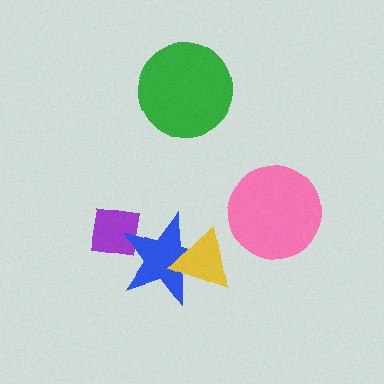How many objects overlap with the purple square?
1 object overlaps with the purple square.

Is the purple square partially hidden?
Yes, it is partially covered by another shape.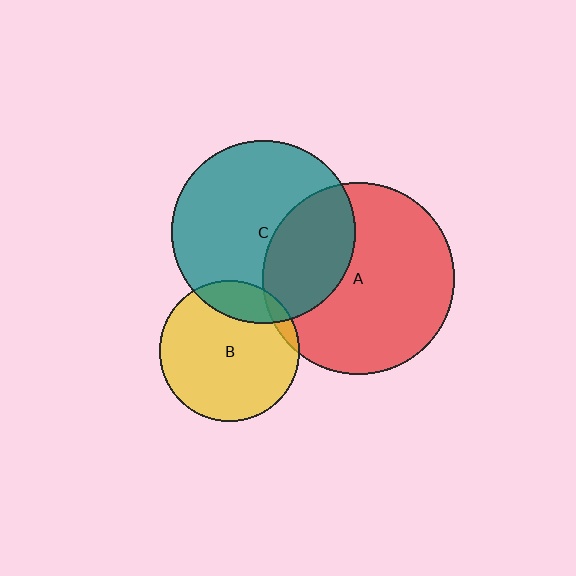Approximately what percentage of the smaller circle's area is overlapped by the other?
Approximately 35%.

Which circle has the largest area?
Circle A (red).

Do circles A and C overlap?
Yes.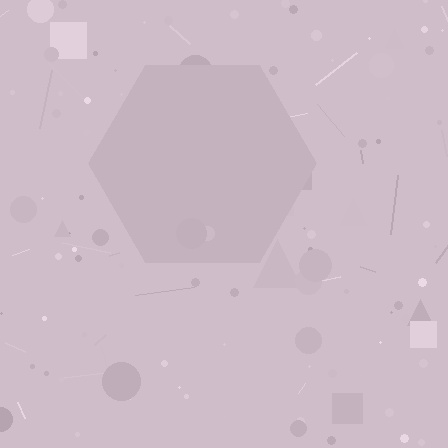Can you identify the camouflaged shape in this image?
The camouflaged shape is a hexagon.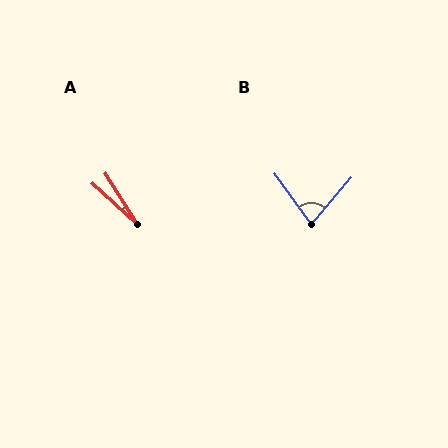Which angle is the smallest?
A, at approximately 16 degrees.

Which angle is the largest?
B, at approximately 76 degrees.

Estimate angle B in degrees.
Approximately 76 degrees.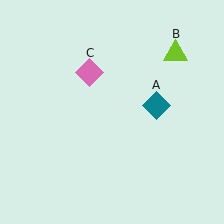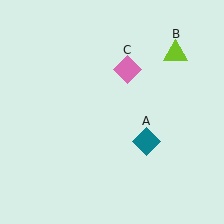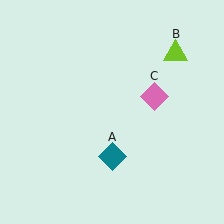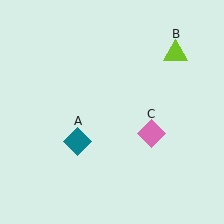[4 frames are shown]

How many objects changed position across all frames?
2 objects changed position: teal diamond (object A), pink diamond (object C).